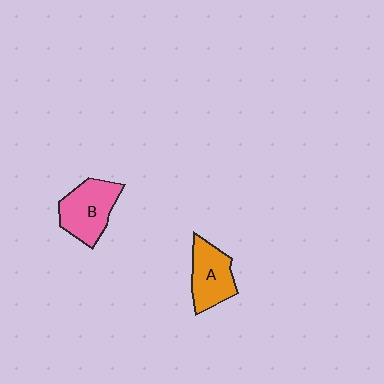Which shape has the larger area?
Shape B (pink).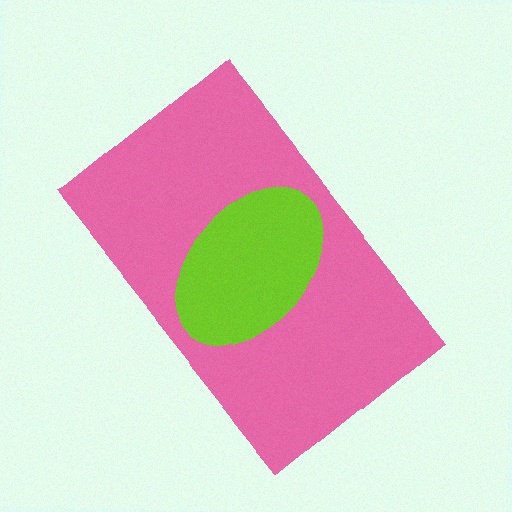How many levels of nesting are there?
2.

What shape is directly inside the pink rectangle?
The lime ellipse.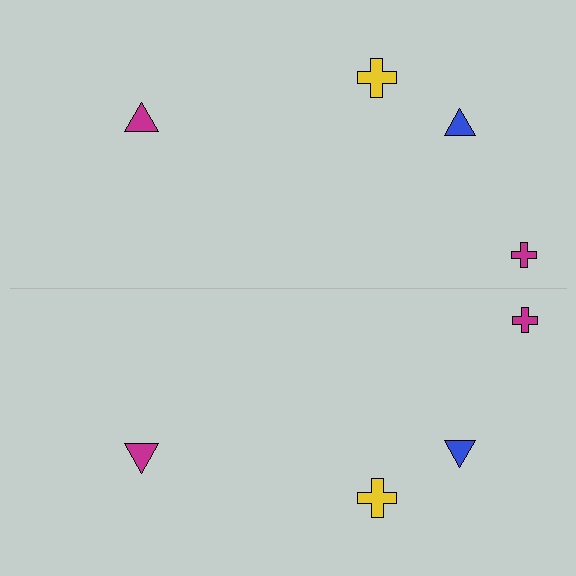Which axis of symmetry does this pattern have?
The pattern has a horizontal axis of symmetry running through the center of the image.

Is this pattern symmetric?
Yes, this pattern has bilateral (reflection) symmetry.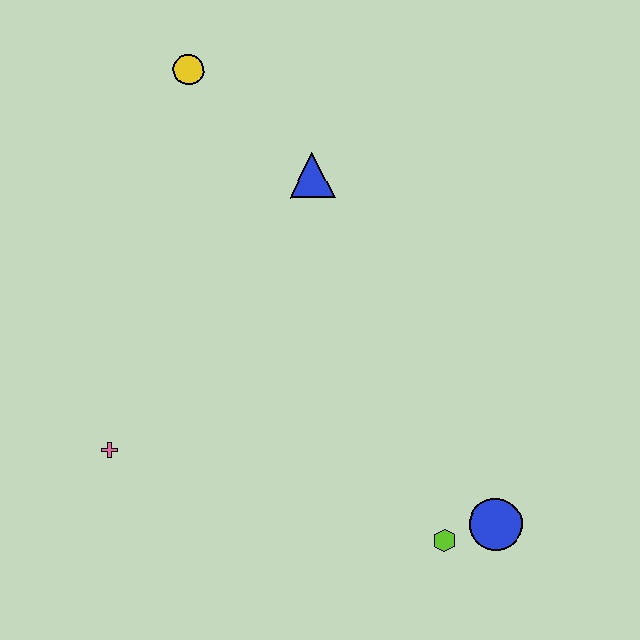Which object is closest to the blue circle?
The lime hexagon is closest to the blue circle.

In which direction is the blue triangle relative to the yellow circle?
The blue triangle is to the right of the yellow circle.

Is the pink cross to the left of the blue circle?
Yes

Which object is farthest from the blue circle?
The yellow circle is farthest from the blue circle.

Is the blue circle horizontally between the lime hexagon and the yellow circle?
No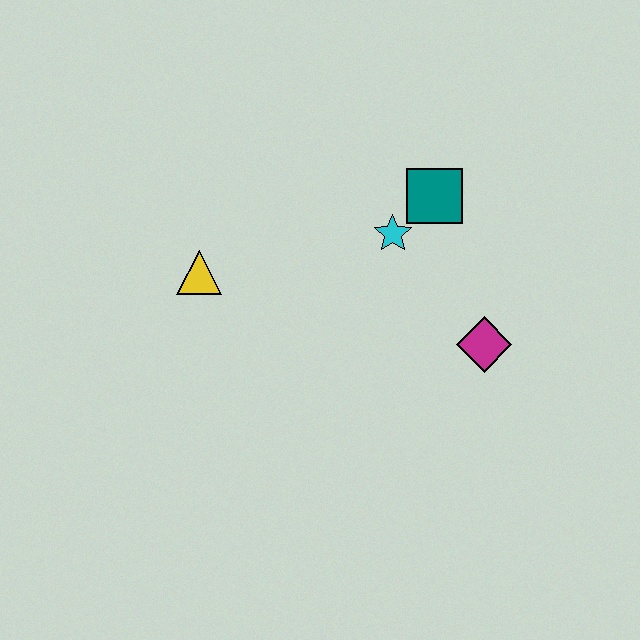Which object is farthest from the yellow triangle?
The magenta diamond is farthest from the yellow triangle.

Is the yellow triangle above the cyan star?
No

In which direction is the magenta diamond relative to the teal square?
The magenta diamond is below the teal square.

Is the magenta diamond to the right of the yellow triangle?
Yes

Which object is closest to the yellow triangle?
The cyan star is closest to the yellow triangle.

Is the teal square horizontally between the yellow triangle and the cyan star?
No